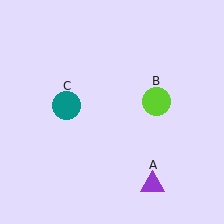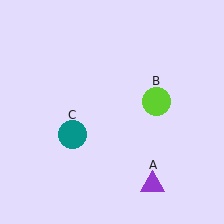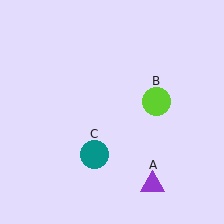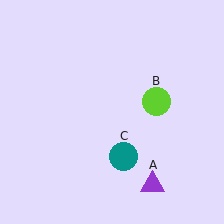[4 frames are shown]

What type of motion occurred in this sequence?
The teal circle (object C) rotated counterclockwise around the center of the scene.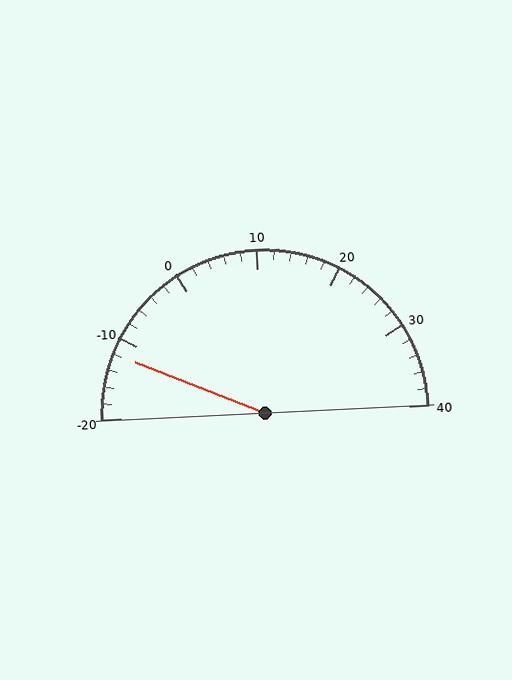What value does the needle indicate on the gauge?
The needle indicates approximately -12.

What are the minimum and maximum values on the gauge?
The gauge ranges from -20 to 40.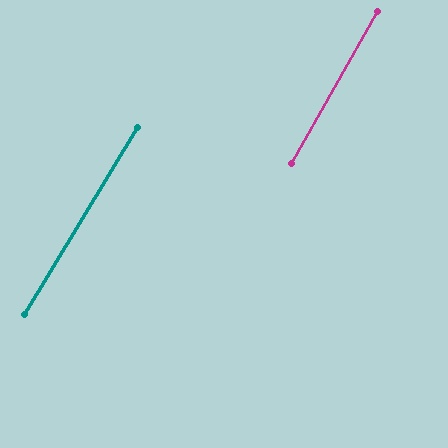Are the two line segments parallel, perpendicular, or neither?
Parallel — their directions differ by only 1.4°.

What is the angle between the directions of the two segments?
Approximately 1 degree.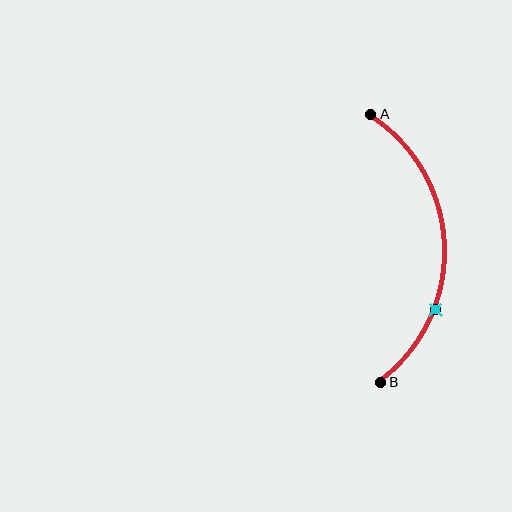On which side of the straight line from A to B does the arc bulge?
The arc bulges to the right of the straight line connecting A and B.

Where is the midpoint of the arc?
The arc midpoint is the point on the curve farthest from the straight line joining A and B. It sits to the right of that line.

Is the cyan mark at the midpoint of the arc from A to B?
No. The cyan mark lies on the arc but is closer to endpoint B. The arc midpoint would be at the point on the curve equidistant along the arc from both A and B.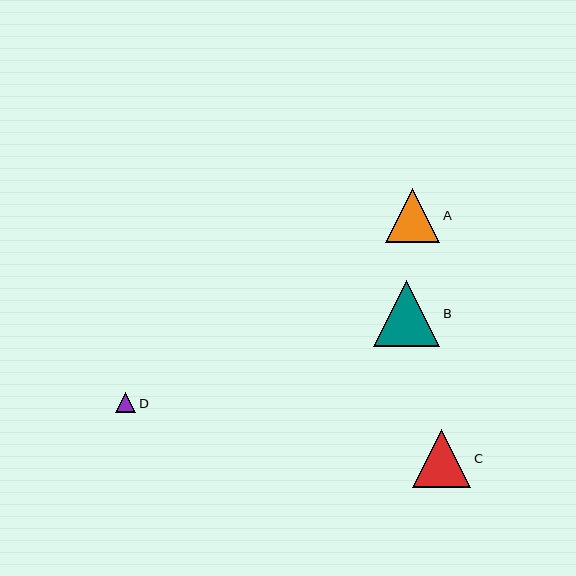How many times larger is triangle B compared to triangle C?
Triangle B is approximately 1.1 times the size of triangle C.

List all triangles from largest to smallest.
From largest to smallest: B, C, A, D.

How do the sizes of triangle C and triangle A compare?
Triangle C and triangle A are approximately the same size.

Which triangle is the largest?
Triangle B is the largest with a size of approximately 66 pixels.